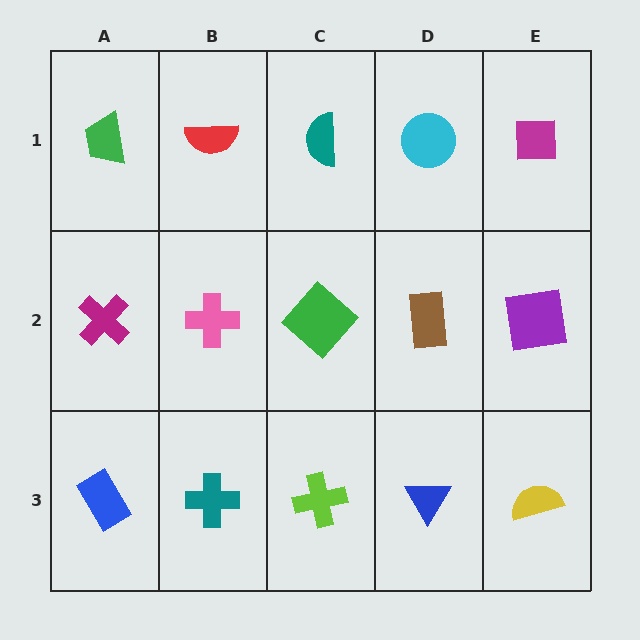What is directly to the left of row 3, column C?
A teal cross.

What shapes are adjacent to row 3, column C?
A green diamond (row 2, column C), a teal cross (row 3, column B), a blue triangle (row 3, column D).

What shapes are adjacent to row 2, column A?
A green trapezoid (row 1, column A), a blue rectangle (row 3, column A), a pink cross (row 2, column B).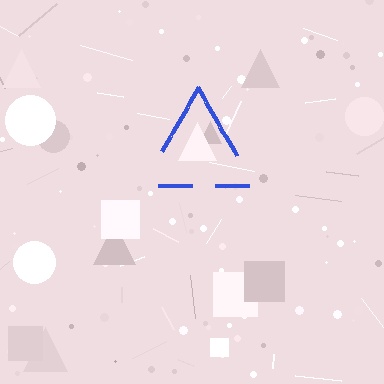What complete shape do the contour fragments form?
The contour fragments form a triangle.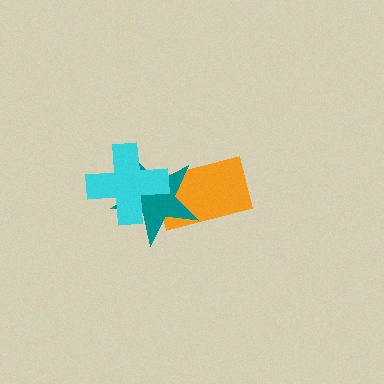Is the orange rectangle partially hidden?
Yes, it is partially covered by another shape.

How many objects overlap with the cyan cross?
2 objects overlap with the cyan cross.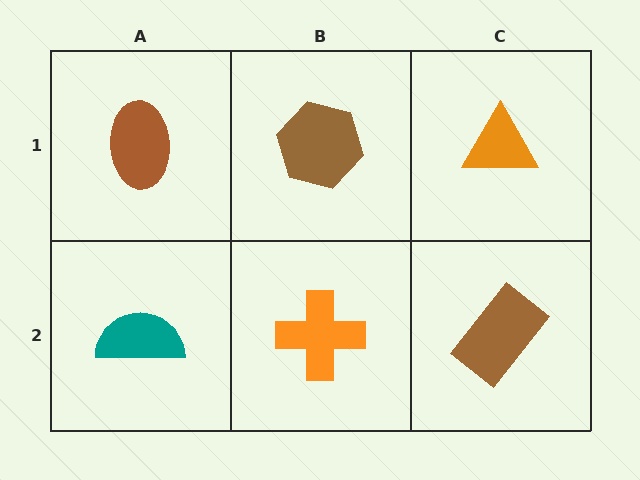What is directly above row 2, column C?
An orange triangle.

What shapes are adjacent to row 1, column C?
A brown rectangle (row 2, column C), a brown hexagon (row 1, column B).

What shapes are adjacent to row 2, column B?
A brown hexagon (row 1, column B), a teal semicircle (row 2, column A), a brown rectangle (row 2, column C).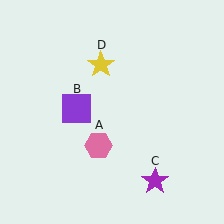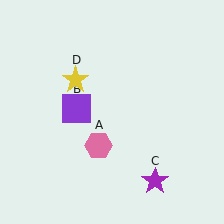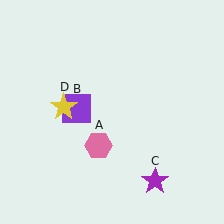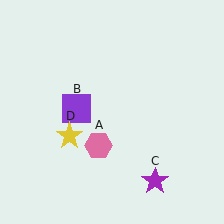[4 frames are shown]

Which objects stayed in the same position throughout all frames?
Pink hexagon (object A) and purple square (object B) and purple star (object C) remained stationary.